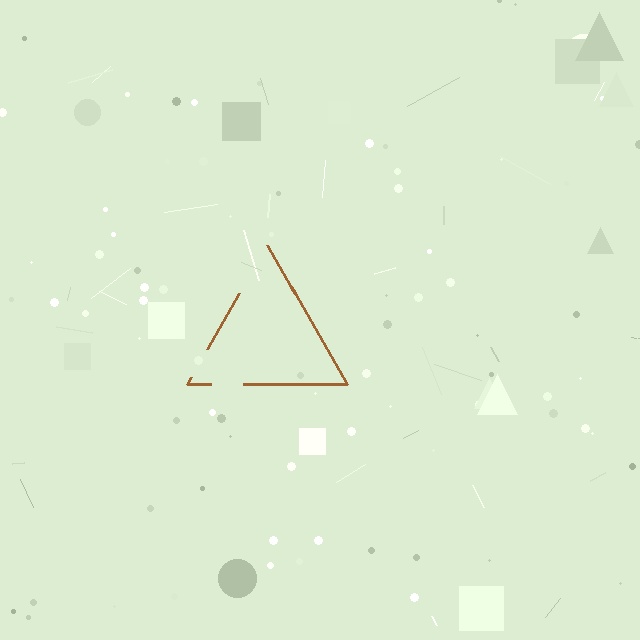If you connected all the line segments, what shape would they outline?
They would outline a triangle.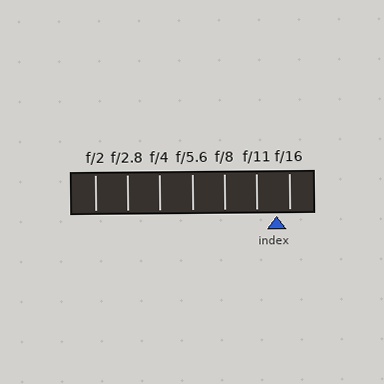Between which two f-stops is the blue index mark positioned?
The index mark is between f/11 and f/16.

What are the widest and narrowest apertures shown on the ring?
The widest aperture shown is f/2 and the narrowest is f/16.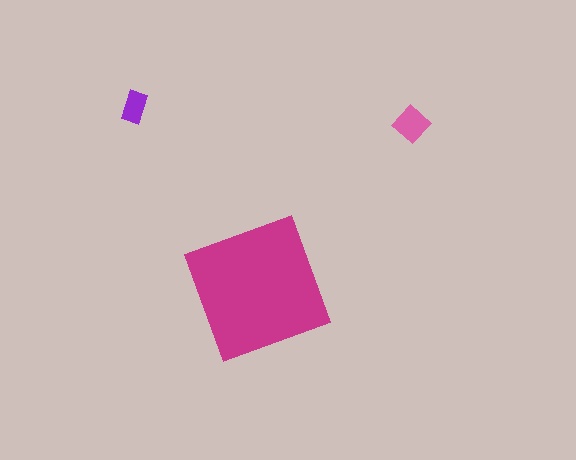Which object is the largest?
The magenta square.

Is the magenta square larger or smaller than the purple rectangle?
Larger.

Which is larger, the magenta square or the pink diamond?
The magenta square.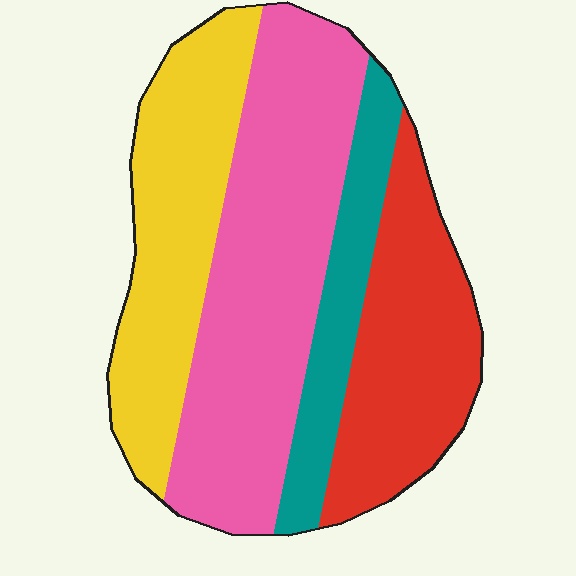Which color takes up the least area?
Teal, at roughly 15%.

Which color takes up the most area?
Pink, at roughly 40%.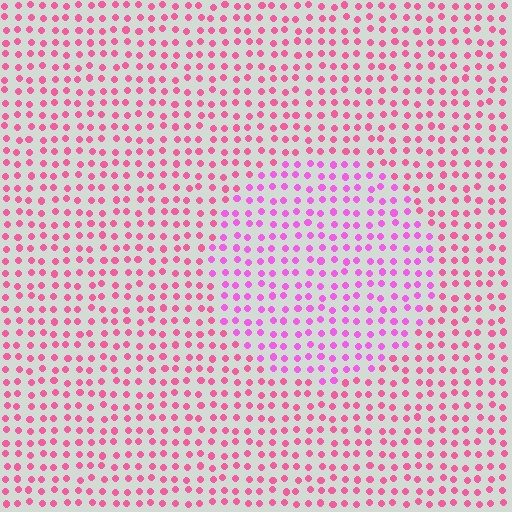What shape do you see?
I see a circle.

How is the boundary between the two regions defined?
The boundary is defined purely by a slight shift in hue (about 29 degrees). Spacing, size, and orientation are identical on both sides.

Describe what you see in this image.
The image is filled with small pink elements in a uniform arrangement. A circle-shaped region is visible where the elements are tinted to a slightly different hue, forming a subtle color boundary.